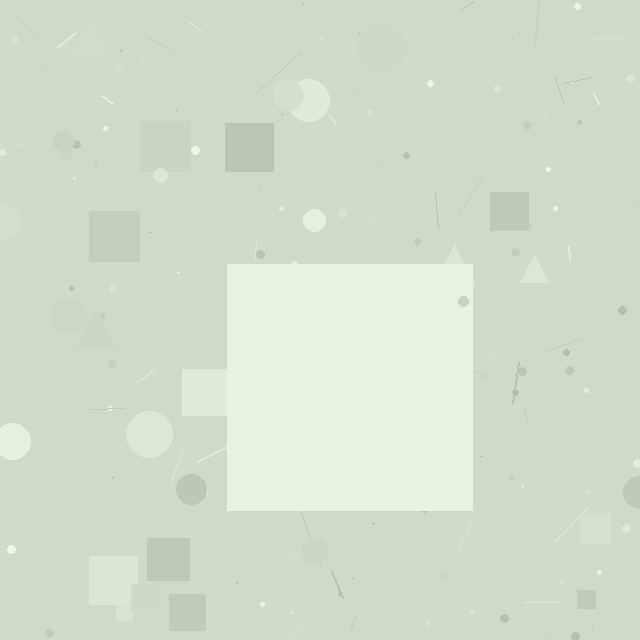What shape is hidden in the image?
A square is hidden in the image.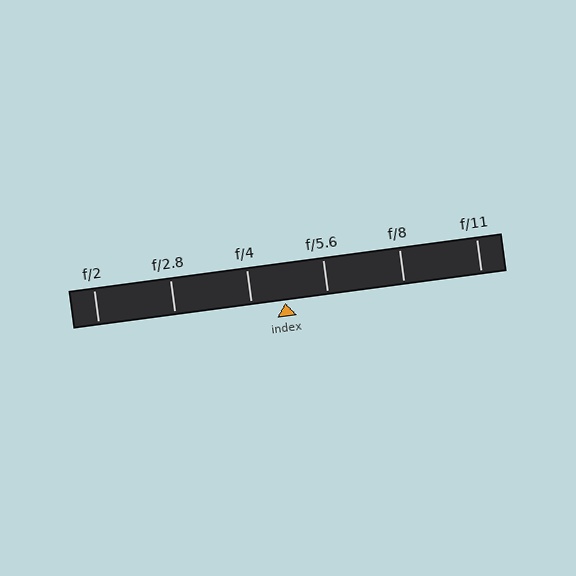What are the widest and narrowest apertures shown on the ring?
The widest aperture shown is f/2 and the narrowest is f/11.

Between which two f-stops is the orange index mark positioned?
The index mark is between f/4 and f/5.6.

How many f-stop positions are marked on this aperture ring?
There are 6 f-stop positions marked.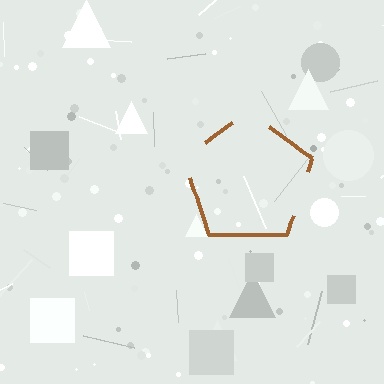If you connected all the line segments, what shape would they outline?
They would outline a pentagon.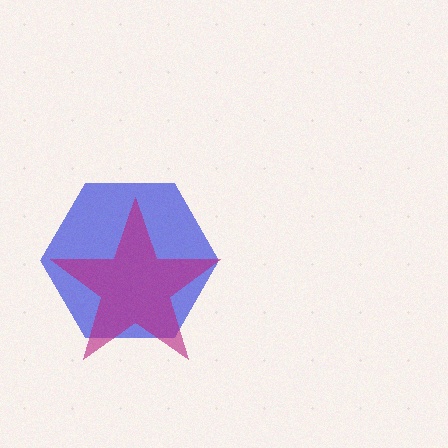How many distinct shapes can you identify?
There are 2 distinct shapes: a blue hexagon, a magenta star.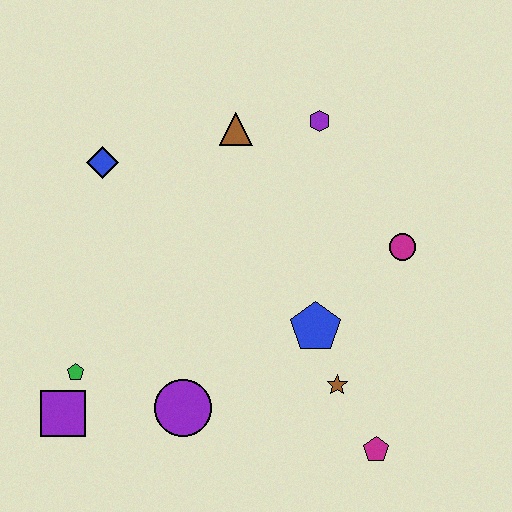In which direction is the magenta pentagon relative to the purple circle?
The magenta pentagon is to the right of the purple circle.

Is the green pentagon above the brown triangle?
No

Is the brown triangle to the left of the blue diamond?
No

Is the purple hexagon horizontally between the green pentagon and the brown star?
Yes